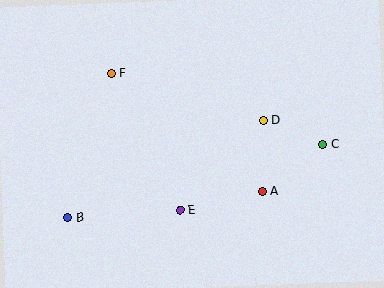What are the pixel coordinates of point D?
Point D is at (263, 120).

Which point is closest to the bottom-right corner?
Point A is closest to the bottom-right corner.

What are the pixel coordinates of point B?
Point B is at (67, 218).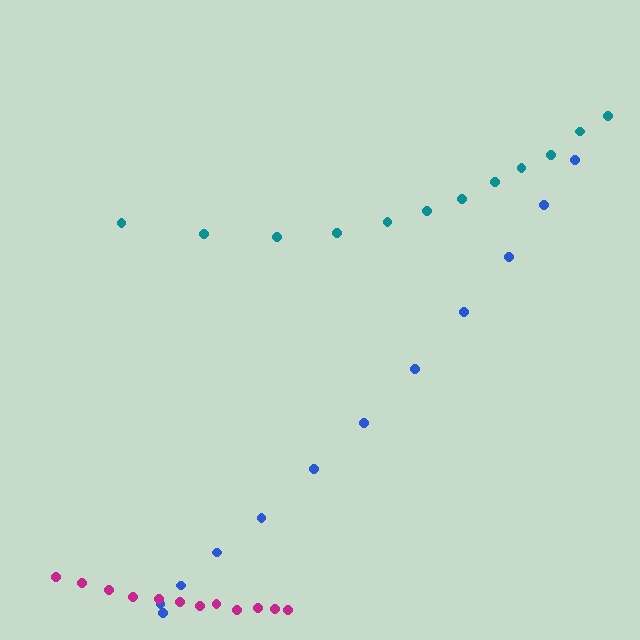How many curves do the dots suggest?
There are 3 distinct paths.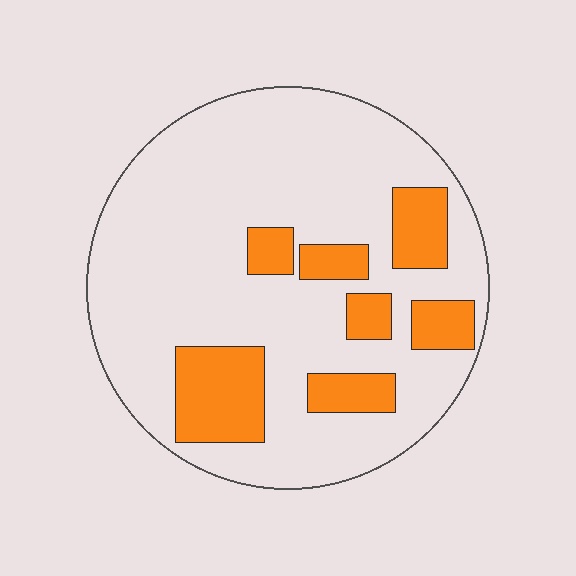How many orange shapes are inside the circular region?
7.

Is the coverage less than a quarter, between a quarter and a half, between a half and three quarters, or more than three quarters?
Less than a quarter.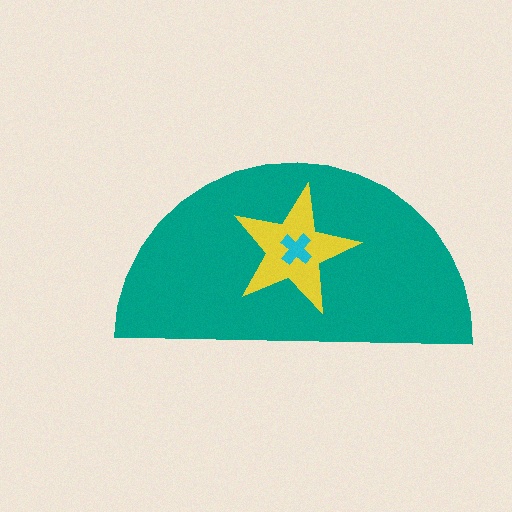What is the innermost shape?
The cyan cross.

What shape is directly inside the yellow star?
The cyan cross.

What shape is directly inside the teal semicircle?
The yellow star.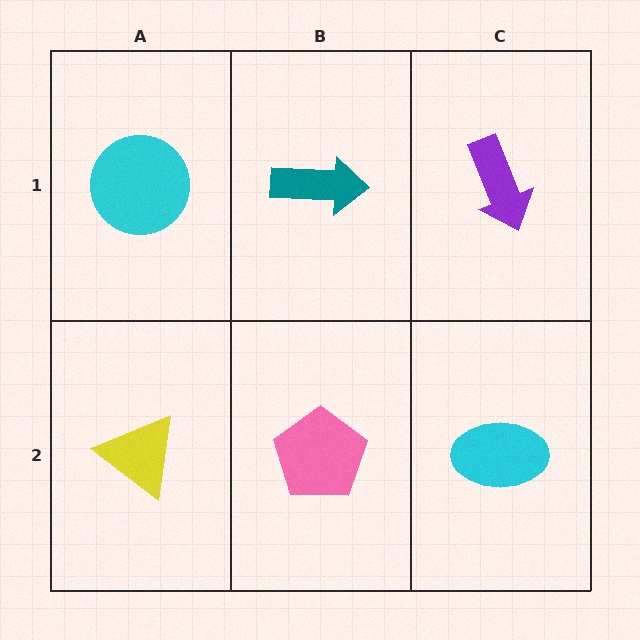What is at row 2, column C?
A cyan ellipse.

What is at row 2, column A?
A yellow triangle.